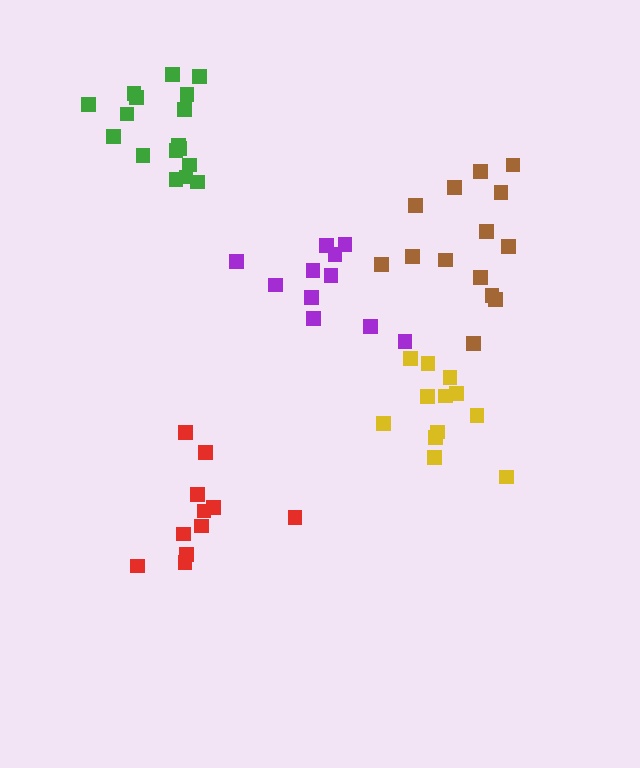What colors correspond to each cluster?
The clusters are colored: yellow, purple, brown, red, green.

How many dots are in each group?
Group 1: 12 dots, Group 2: 11 dots, Group 3: 14 dots, Group 4: 11 dots, Group 5: 17 dots (65 total).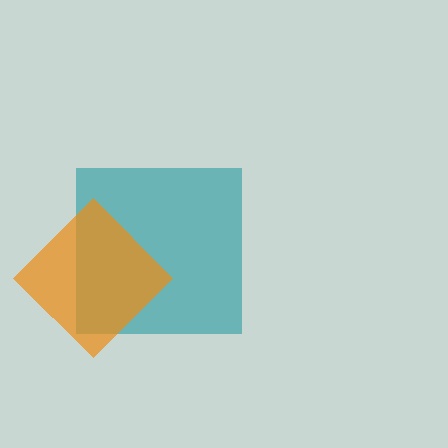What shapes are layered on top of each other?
The layered shapes are: a teal square, an orange diamond.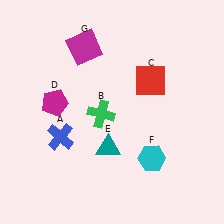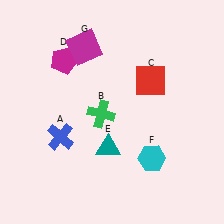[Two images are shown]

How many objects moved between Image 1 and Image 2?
1 object moved between the two images.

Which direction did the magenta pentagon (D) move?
The magenta pentagon (D) moved up.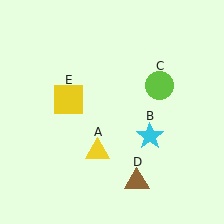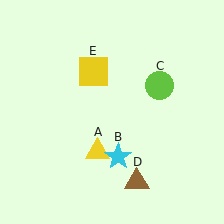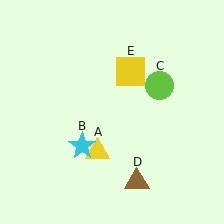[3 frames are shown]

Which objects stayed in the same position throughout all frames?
Yellow triangle (object A) and lime circle (object C) and brown triangle (object D) remained stationary.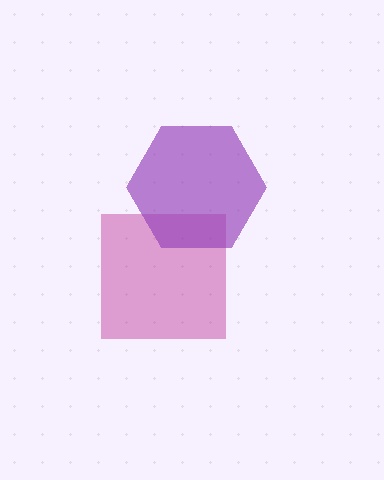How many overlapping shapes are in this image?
There are 2 overlapping shapes in the image.